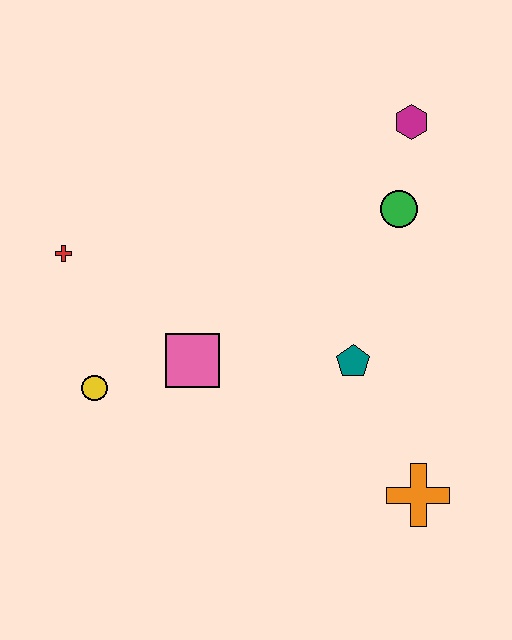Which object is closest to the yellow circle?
The pink square is closest to the yellow circle.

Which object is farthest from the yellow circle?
The magenta hexagon is farthest from the yellow circle.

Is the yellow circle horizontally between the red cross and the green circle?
Yes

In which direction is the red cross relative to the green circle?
The red cross is to the left of the green circle.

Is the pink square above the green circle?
No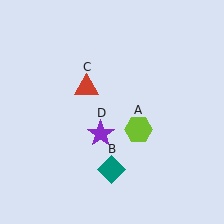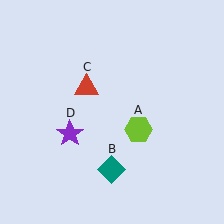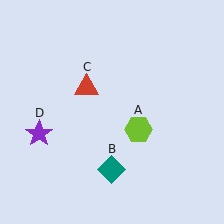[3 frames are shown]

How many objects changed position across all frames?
1 object changed position: purple star (object D).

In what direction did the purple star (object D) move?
The purple star (object D) moved left.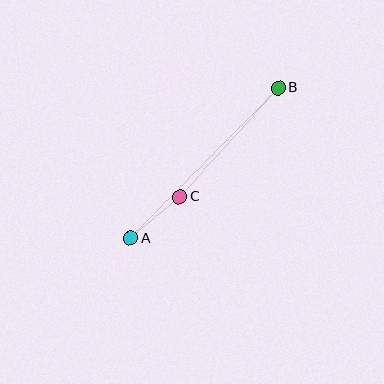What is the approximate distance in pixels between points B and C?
The distance between B and C is approximately 147 pixels.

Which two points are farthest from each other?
Points A and B are farthest from each other.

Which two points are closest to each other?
Points A and C are closest to each other.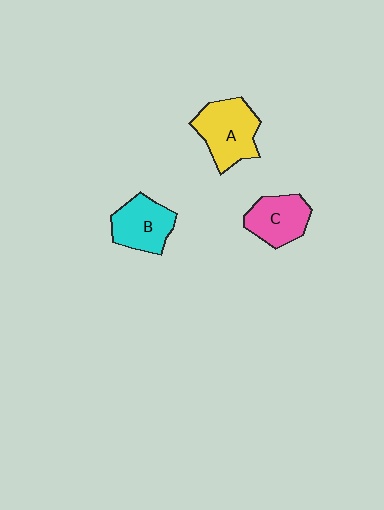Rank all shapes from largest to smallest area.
From largest to smallest: A (yellow), B (cyan), C (pink).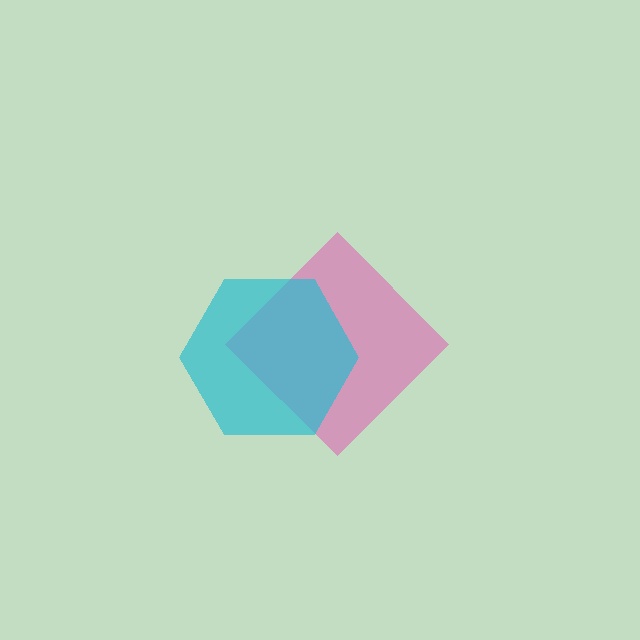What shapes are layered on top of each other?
The layered shapes are: a pink diamond, a cyan hexagon.